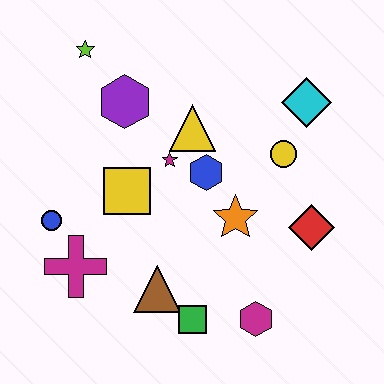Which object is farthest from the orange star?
The lime star is farthest from the orange star.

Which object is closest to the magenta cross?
The blue circle is closest to the magenta cross.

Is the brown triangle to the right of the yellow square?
Yes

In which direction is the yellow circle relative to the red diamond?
The yellow circle is above the red diamond.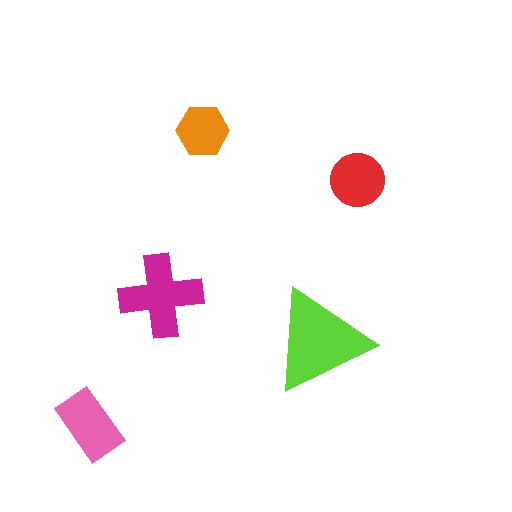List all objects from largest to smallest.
The lime triangle, the magenta cross, the pink rectangle, the red circle, the orange hexagon.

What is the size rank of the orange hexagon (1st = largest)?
5th.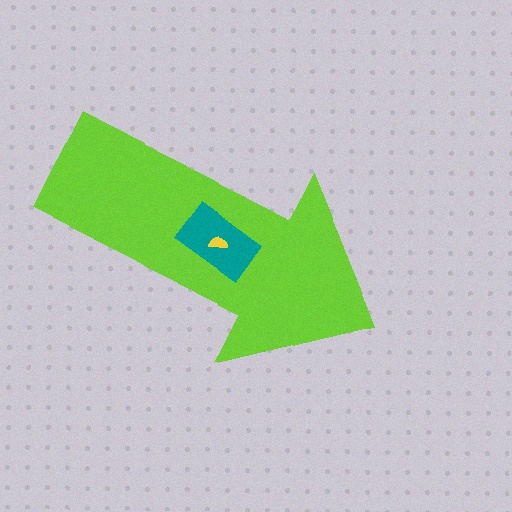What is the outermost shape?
The lime arrow.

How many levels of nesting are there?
3.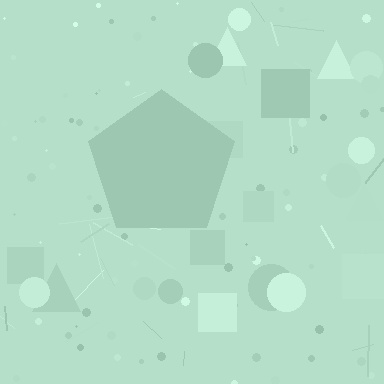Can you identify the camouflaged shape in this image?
The camouflaged shape is a pentagon.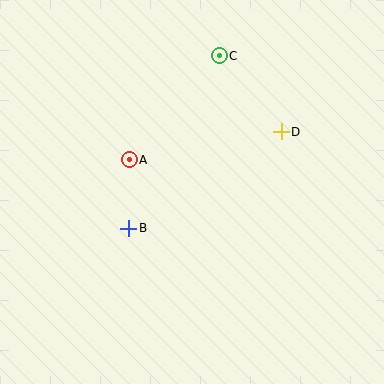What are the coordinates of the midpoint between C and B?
The midpoint between C and B is at (174, 142).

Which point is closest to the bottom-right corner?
Point D is closest to the bottom-right corner.